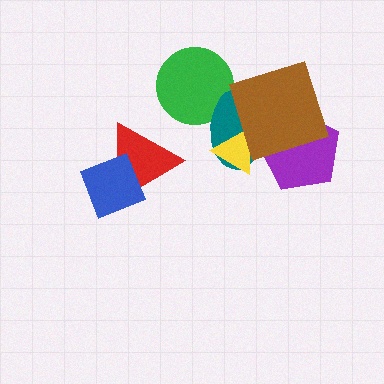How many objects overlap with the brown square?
3 objects overlap with the brown square.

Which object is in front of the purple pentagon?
The brown square is in front of the purple pentagon.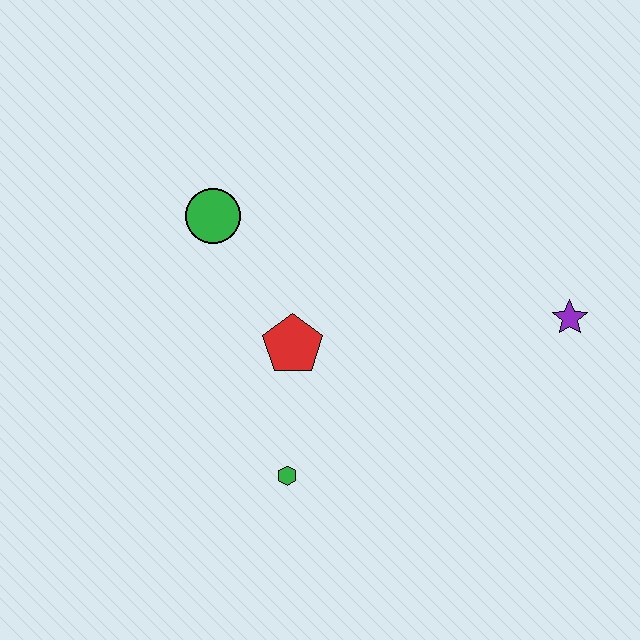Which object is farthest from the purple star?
The green circle is farthest from the purple star.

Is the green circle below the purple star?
No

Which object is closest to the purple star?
The red pentagon is closest to the purple star.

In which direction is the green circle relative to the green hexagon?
The green circle is above the green hexagon.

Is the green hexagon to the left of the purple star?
Yes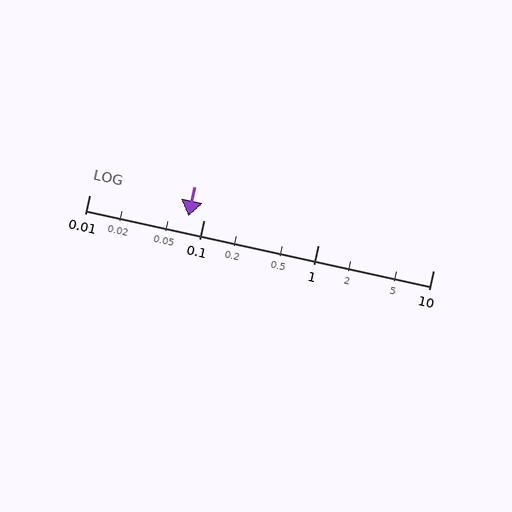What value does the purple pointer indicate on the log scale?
The pointer indicates approximately 0.073.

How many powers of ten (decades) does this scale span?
The scale spans 3 decades, from 0.01 to 10.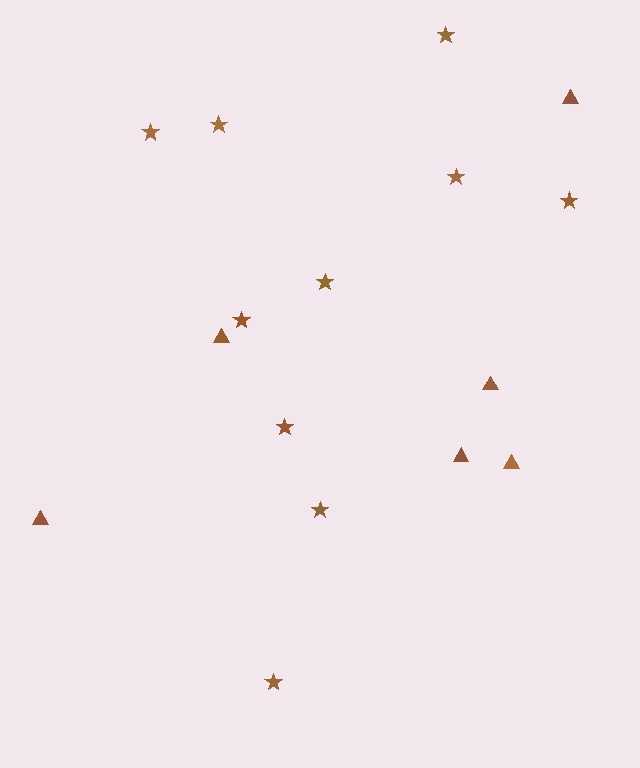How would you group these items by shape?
There are 2 groups: one group of triangles (6) and one group of stars (10).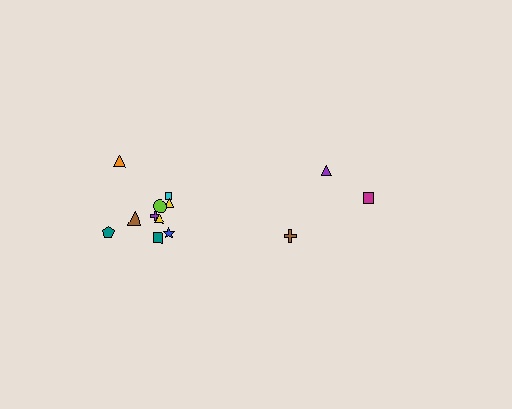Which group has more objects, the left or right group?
The left group.